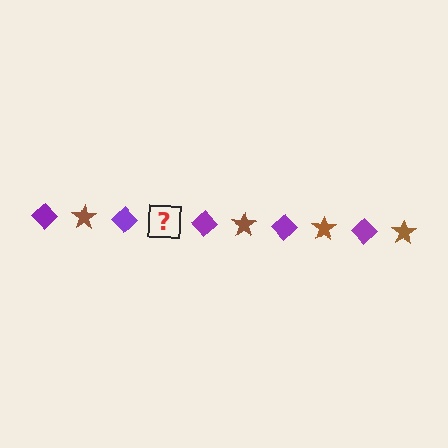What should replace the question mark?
The question mark should be replaced with a brown star.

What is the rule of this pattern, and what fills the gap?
The rule is that the pattern alternates between purple diamond and brown star. The gap should be filled with a brown star.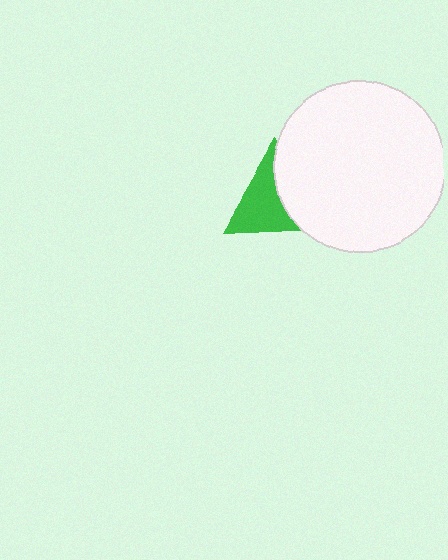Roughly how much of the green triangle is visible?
About half of it is visible (roughly 56%).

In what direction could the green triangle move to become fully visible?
The green triangle could move left. That would shift it out from behind the white circle entirely.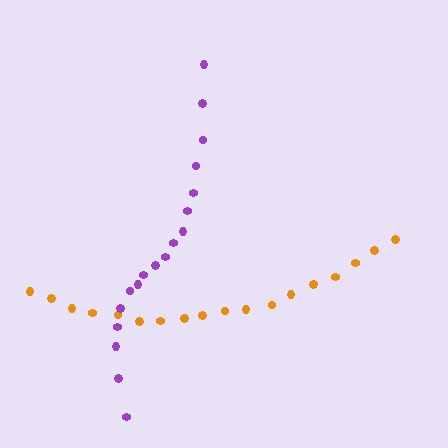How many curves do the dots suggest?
There are 2 distinct paths.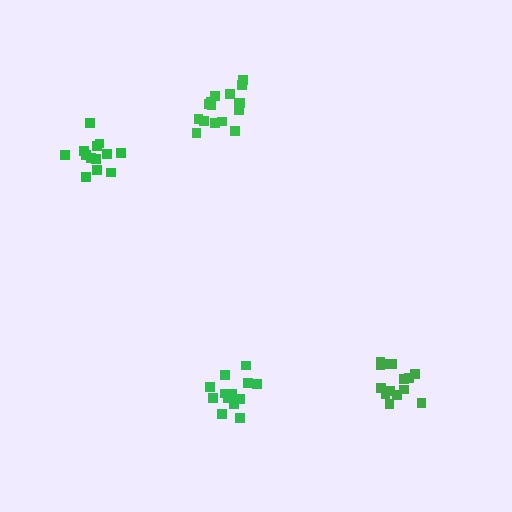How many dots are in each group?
Group 1: 14 dots, Group 2: 13 dots, Group 3: 16 dots, Group 4: 13 dots (56 total).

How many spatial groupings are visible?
There are 4 spatial groupings.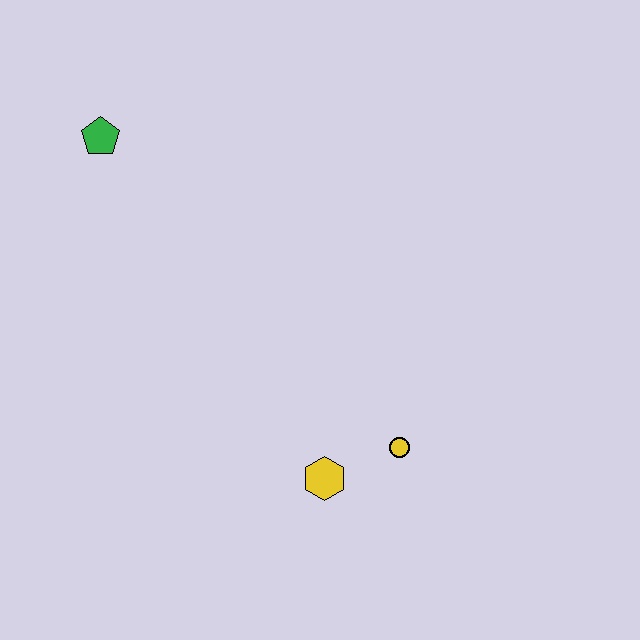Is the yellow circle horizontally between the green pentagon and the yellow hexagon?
No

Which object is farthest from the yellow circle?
The green pentagon is farthest from the yellow circle.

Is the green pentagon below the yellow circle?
No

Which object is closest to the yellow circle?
The yellow hexagon is closest to the yellow circle.